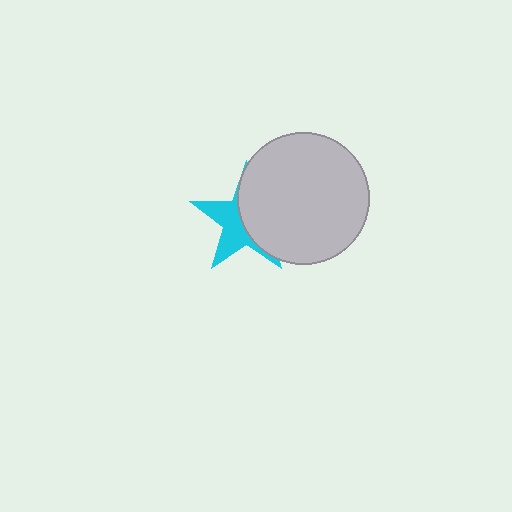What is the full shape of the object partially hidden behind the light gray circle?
The partially hidden object is a cyan star.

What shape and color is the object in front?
The object in front is a light gray circle.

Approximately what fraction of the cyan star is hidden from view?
Roughly 55% of the cyan star is hidden behind the light gray circle.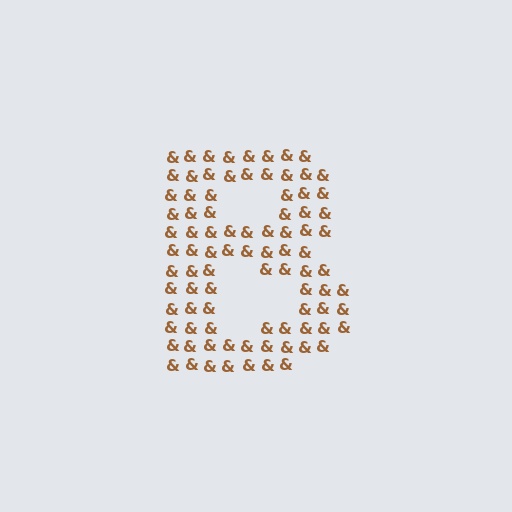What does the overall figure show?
The overall figure shows the letter B.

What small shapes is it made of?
It is made of small ampersands.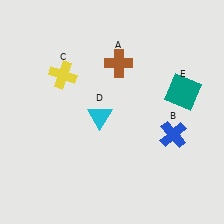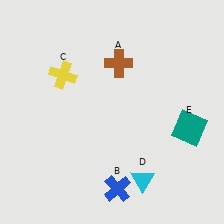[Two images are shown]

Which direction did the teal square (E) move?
The teal square (E) moved down.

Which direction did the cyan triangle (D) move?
The cyan triangle (D) moved down.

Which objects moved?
The objects that moved are: the blue cross (B), the cyan triangle (D), the teal square (E).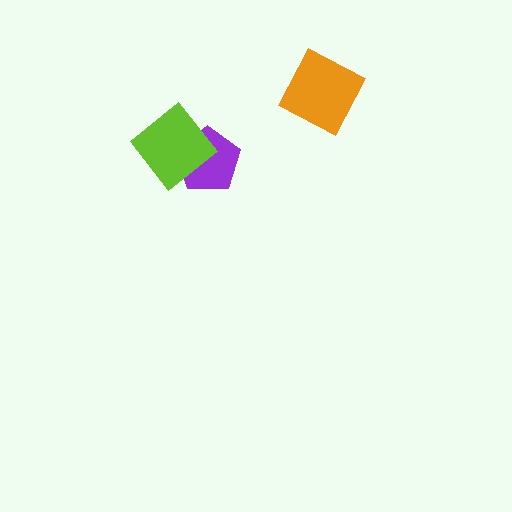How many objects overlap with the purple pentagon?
1 object overlaps with the purple pentagon.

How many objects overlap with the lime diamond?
1 object overlaps with the lime diamond.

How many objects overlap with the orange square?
0 objects overlap with the orange square.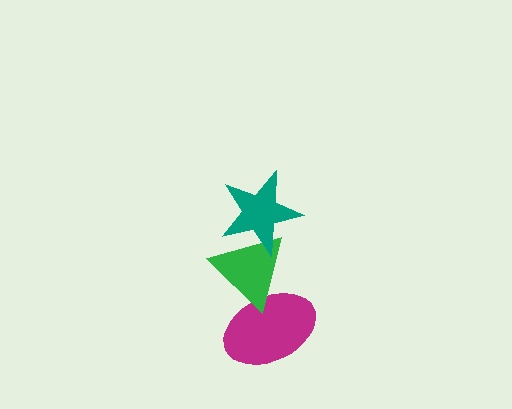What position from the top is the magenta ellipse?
The magenta ellipse is 3rd from the top.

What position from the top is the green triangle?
The green triangle is 2nd from the top.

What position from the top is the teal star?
The teal star is 1st from the top.